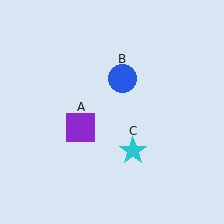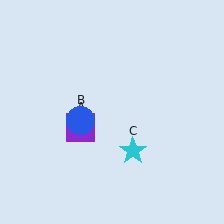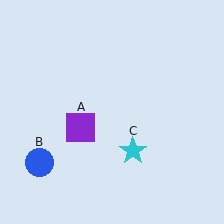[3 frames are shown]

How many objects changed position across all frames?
1 object changed position: blue circle (object B).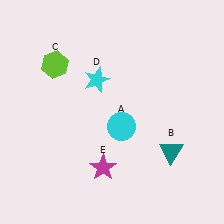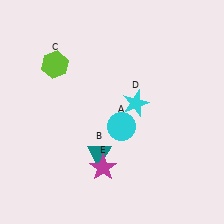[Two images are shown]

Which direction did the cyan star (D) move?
The cyan star (D) moved right.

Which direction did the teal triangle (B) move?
The teal triangle (B) moved left.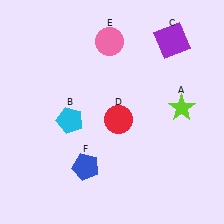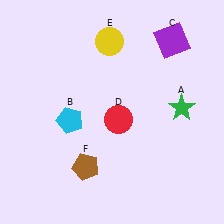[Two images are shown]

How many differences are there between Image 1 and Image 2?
There are 3 differences between the two images.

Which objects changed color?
A changed from lime to green. E changed from pink to yellow. F changed from blue to brown.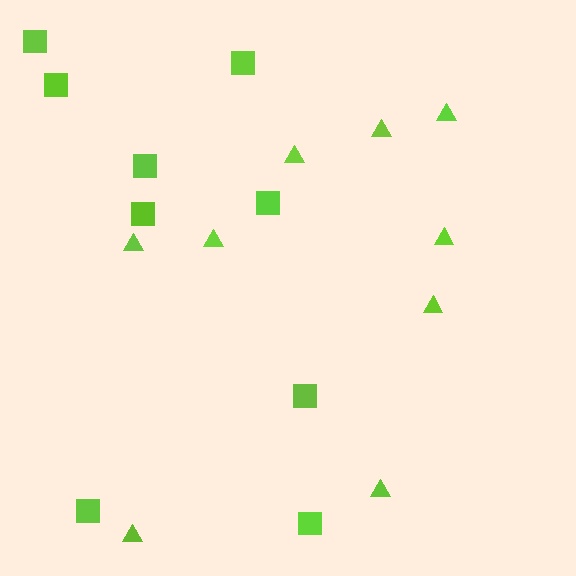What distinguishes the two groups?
There are 2 groups: one group of triangles (9) and one group of squares (9).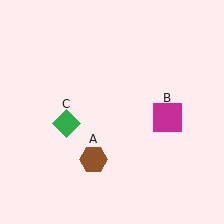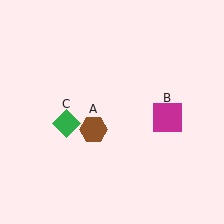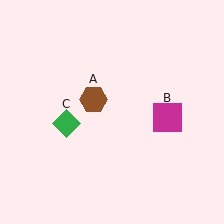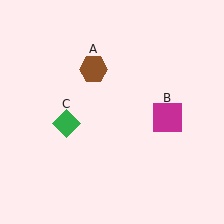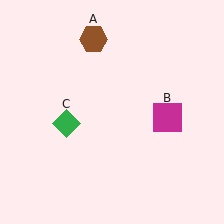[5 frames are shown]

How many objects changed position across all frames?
1 object changed position: brown hexagon (object A).